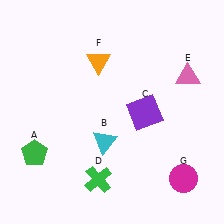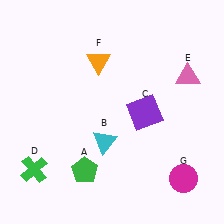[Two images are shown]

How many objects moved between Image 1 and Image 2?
2 objects moved between the two images.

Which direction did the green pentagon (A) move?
The green pentagon (A) moved right.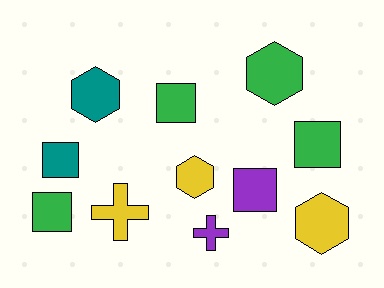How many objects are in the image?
There are 11 objects.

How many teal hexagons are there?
There is 1 teal hexagon.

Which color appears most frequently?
Green, with 4 objects.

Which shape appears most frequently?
Square, with 5 objects.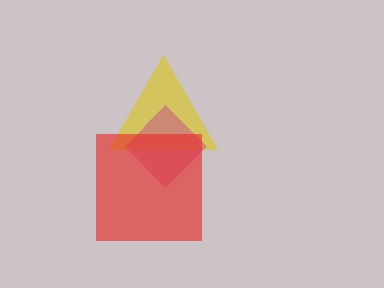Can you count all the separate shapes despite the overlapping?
Yes, there are 3 separate shapes.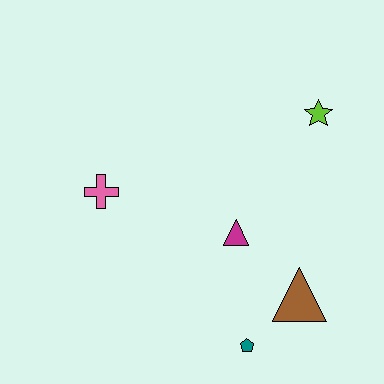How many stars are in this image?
There is 1 star.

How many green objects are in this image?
There are no green objects.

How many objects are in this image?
There are 5 objects.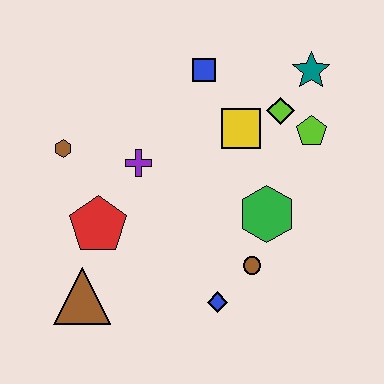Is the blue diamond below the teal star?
Yes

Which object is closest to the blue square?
The yellow square is closest to the blue square.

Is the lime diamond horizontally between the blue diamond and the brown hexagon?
No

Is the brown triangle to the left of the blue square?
Yes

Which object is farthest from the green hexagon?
The brown hexagon is farthest from the green hexagon.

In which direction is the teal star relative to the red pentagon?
The teal star is to the right of the red pentagon.